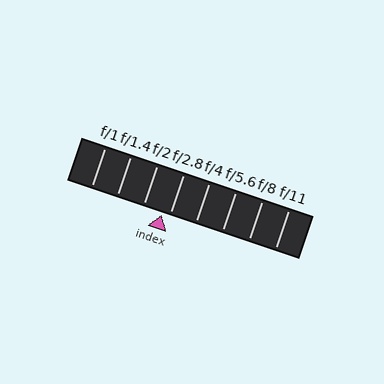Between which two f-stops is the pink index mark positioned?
The index mark is between f/2 and f/2.8.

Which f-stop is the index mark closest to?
The index mark is closest to f/2.8.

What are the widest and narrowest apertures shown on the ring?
The widest aperture shown is f/1 and the narrowest is f/11.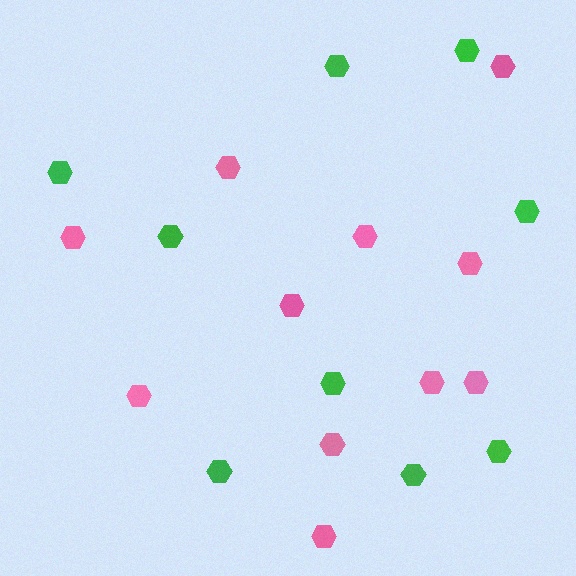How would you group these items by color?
There are 2 groups: one group of pink hexagons (11) and one group of green hexagons (9).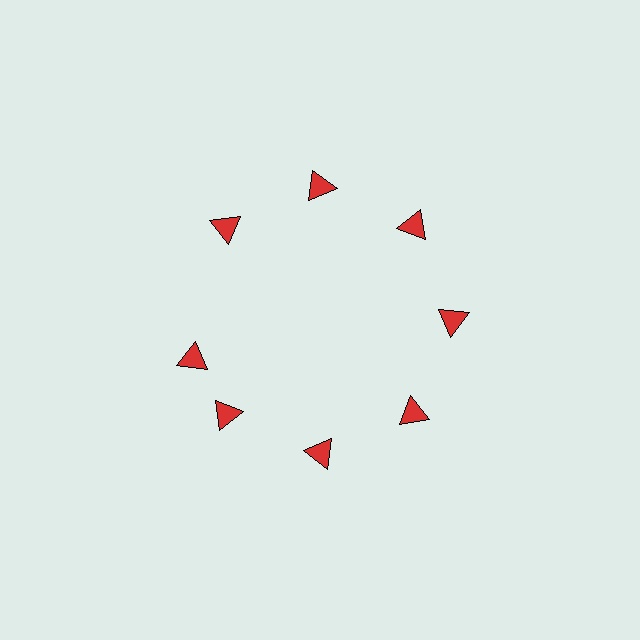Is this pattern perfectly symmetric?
No. The 8 red triangles are arranged in a ring, but one element near the 9 o'clock position is rotated out of alignment along the ring, breaking the 8-fold rotational symmetry.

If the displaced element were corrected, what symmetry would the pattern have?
It would have 8-fold rotational symmetry — the pattern would map onto itself every 45 degrees.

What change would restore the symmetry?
The symmetry would be restored by rotating it back into even spacing with its neighbors so that all 8 triangles sit at equal angles and equal distance from the center.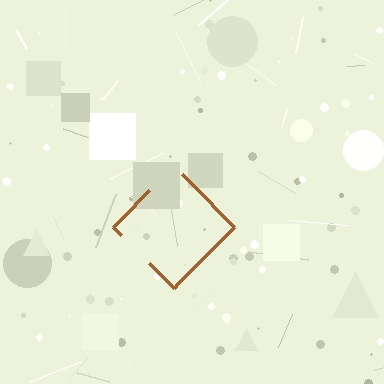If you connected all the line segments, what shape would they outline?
They would outline a diamond.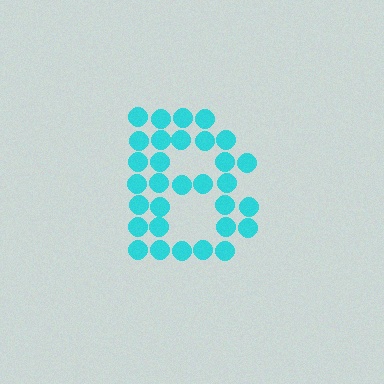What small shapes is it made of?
It is made of small circles.